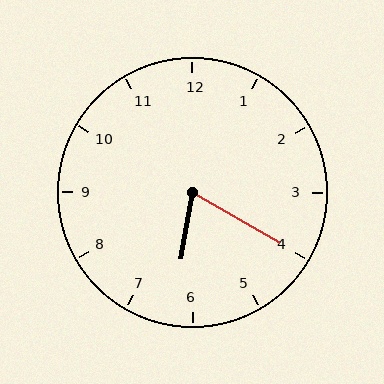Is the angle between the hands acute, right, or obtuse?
It is acute.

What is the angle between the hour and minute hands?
Approximately 70 degrees.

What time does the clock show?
6:20.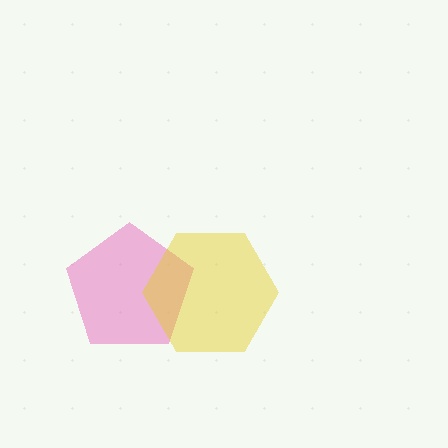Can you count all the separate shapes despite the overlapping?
Yes, there are 2 separate shapes.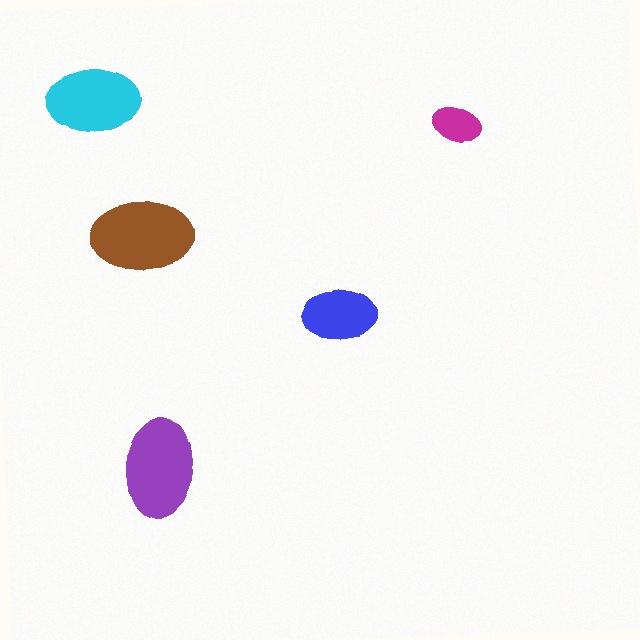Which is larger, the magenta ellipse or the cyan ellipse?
The cyan one.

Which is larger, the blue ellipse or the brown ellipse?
The brown one.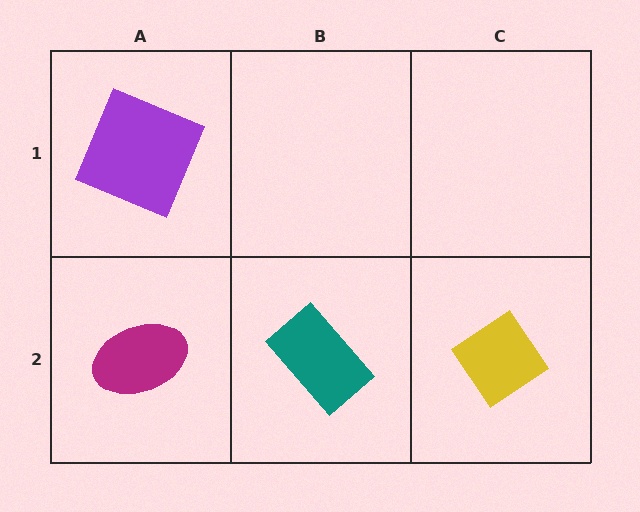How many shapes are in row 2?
3 shapes.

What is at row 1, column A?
A purple square.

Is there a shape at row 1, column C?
No, that cell is empty.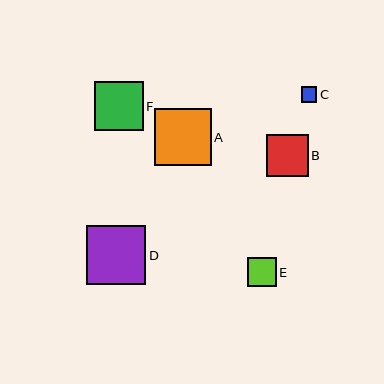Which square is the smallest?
Square C is the smallest with a size of approximately 16 pixels.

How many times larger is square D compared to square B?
Square D is approximately 1.4 times the size of square B.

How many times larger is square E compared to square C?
Square E is approximately 1.8 times the size of square C.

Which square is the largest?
Square D is the largest with a size of approximately 60 pixels.